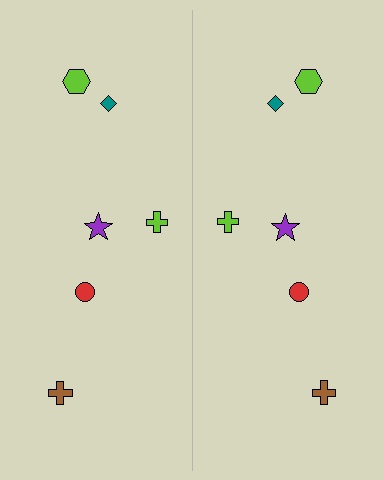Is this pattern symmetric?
Yes, this pattern has bilateral (reflection) symmetry.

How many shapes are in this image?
There are 12 shapes in this image.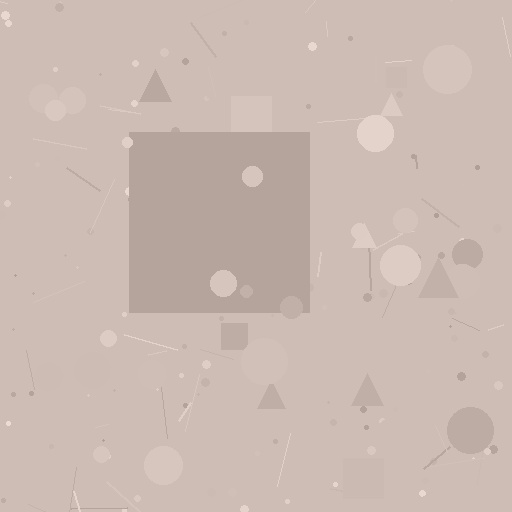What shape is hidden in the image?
A square is hidden in the image.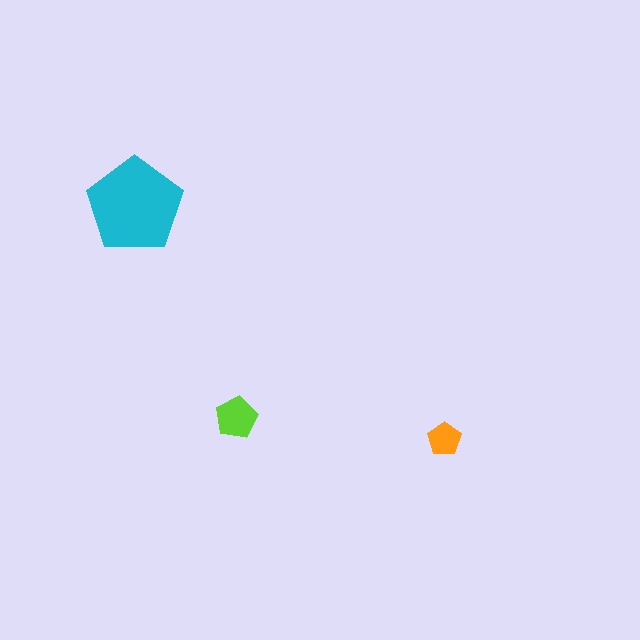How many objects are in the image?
There are 3 objects in the image.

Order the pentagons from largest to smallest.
the cyan one, the lime one, the orange one.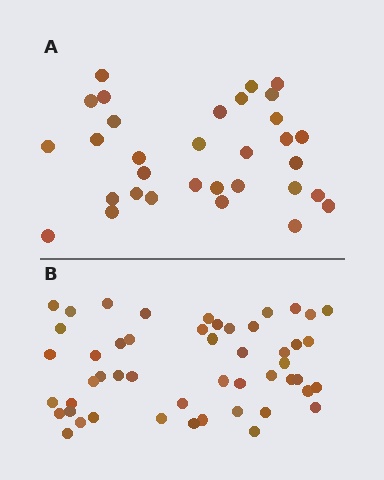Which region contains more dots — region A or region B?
Region B (the bottom region) has more dots.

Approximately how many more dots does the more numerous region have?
Region B has approximately 20 more dots than region A.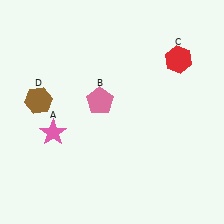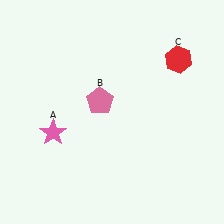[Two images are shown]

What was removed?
The brown hexagon (D) was removed in Image 2.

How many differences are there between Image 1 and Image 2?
There is 1 difference between the two images.